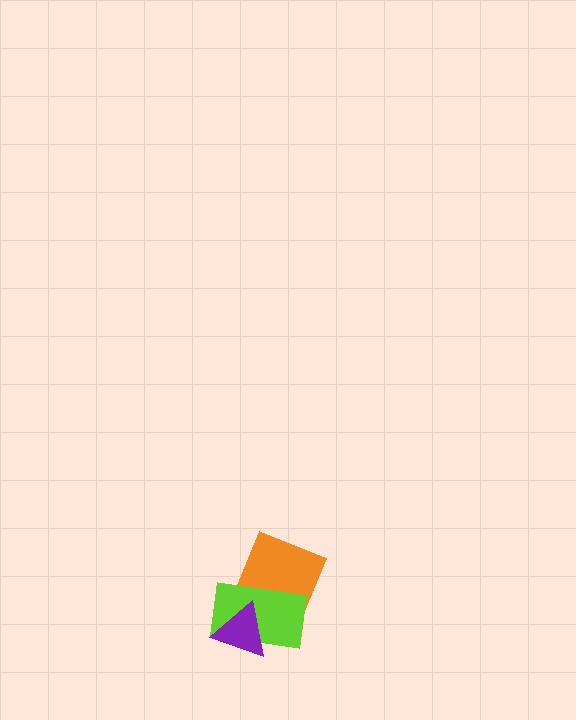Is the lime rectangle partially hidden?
Yes, it is partially covered by another shape.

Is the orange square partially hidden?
Yes, it is partially covered by another shape.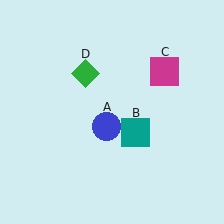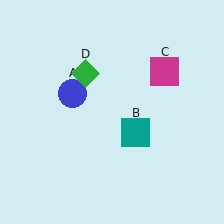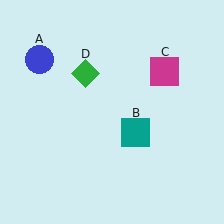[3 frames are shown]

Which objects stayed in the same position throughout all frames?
Teal square (object B) and magenta square (object C) and green diamond (object D) remained stationary.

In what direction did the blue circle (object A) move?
The blue circle (object A) moved up and to the left.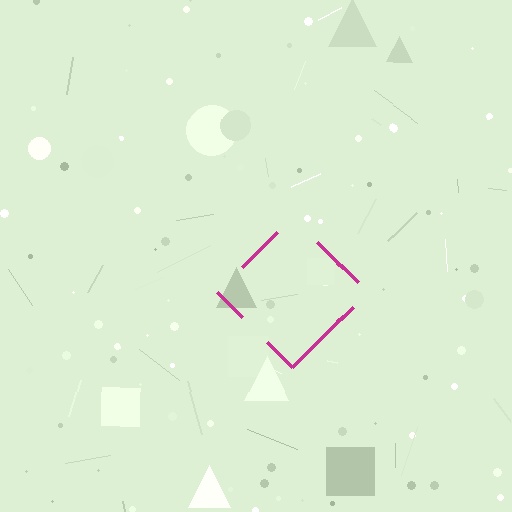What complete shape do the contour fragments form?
The contour fragments form a diamond.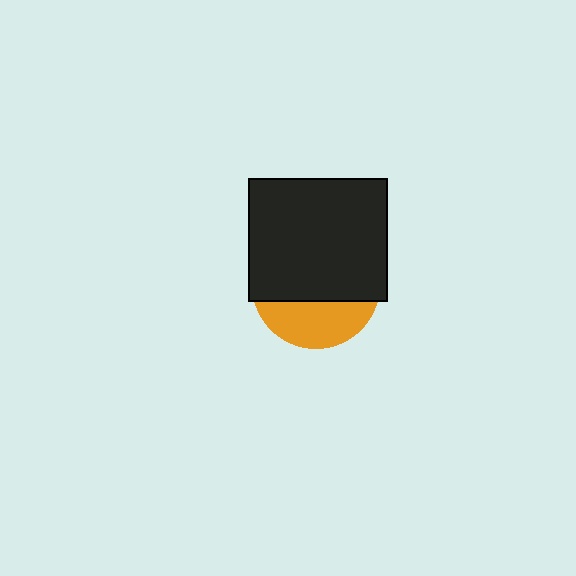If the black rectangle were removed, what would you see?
You would see the complete orange circle.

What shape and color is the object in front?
The object in front is a black rectangle.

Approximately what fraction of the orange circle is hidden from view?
Roughly 66% of the orange circle is hidden behind the black rectangle.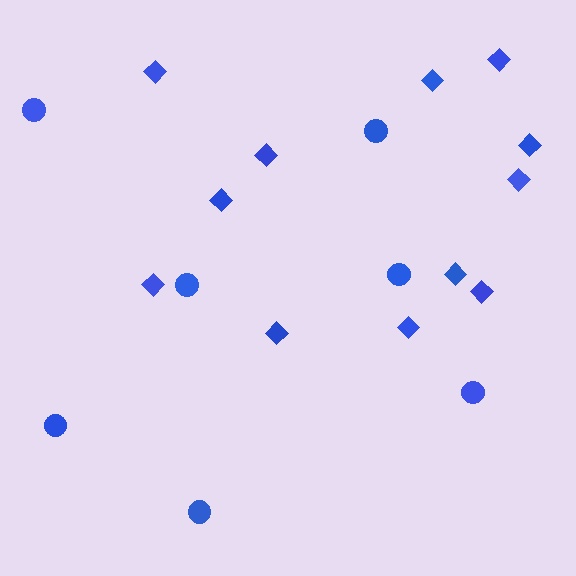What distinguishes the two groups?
There are 2 groups: one group of diamonds (12) and one group of circles (7).